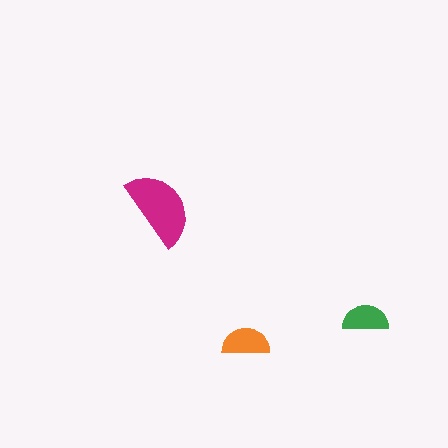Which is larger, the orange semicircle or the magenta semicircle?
The magenta one.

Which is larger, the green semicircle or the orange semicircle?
The orange one.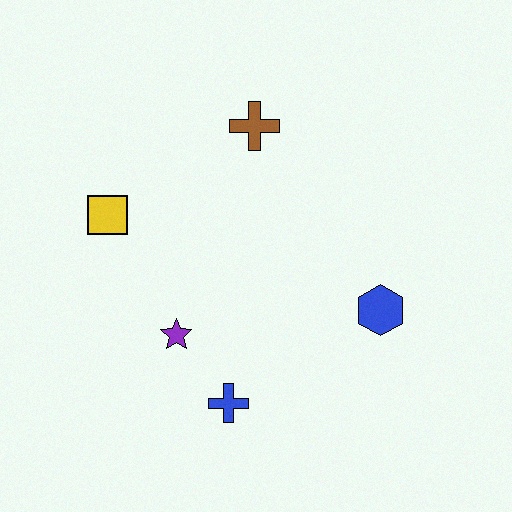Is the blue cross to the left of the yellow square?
No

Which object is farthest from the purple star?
The brown cross is farthest from the purple star.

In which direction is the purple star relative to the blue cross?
The purple star is above the blue cross.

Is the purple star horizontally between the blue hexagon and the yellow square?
Yes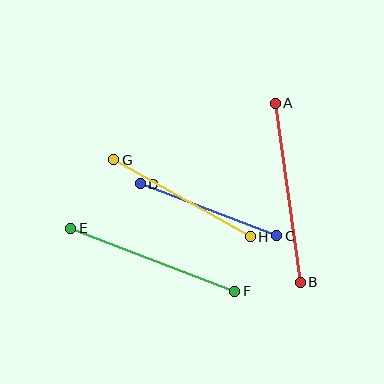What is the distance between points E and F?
The distance is approximately 176 pixels.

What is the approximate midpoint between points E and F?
The midpoint is at approximately (153, 260) pixels.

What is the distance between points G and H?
The distance is approximately 157 pixels.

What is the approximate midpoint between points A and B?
The midpoint is at approximately (288, 193) pixels.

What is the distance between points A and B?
The distance is approximately 180 pixels.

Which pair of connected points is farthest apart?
Points A and B are farthest apart.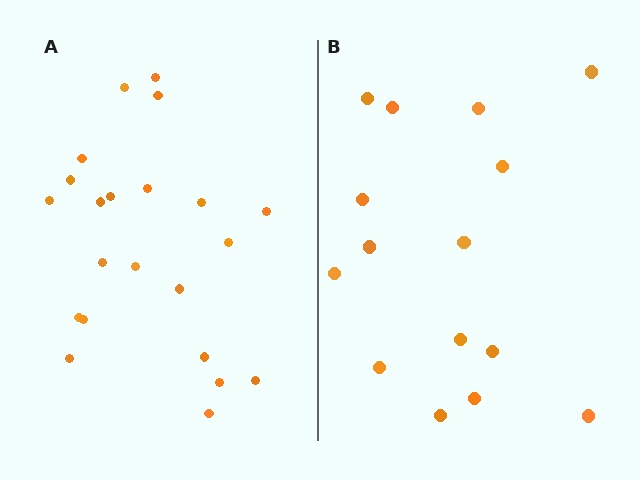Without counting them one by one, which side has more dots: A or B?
Region A (the left region) has more dots.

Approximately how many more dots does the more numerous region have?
Region A has roughly 8 or so more dots than region B.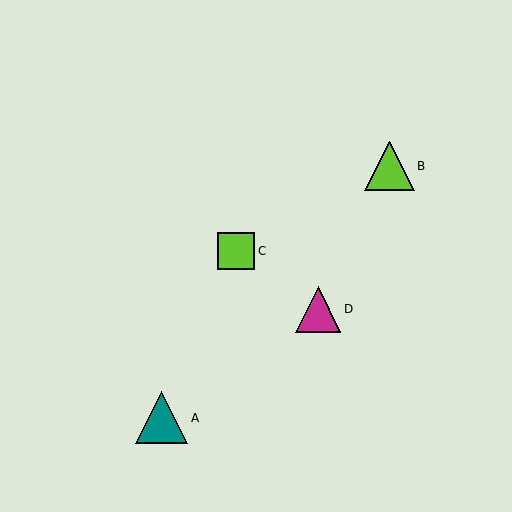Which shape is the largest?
The teal triangle (labeled A) is the largest.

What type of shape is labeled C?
Shape C is a lime square.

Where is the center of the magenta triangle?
The center of the magenta triangle is at (318, 309).